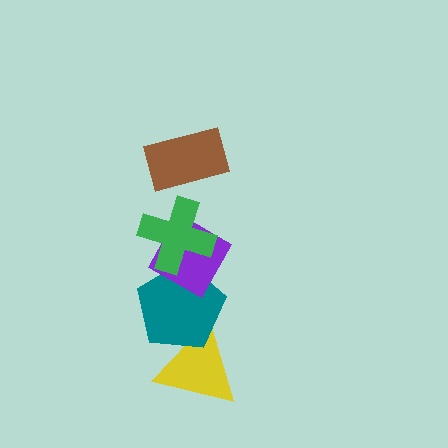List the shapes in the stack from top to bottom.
From top to bottom: the brown rectangle, the green cross, the purple diamond, the teal pentagon, the yellow triangle.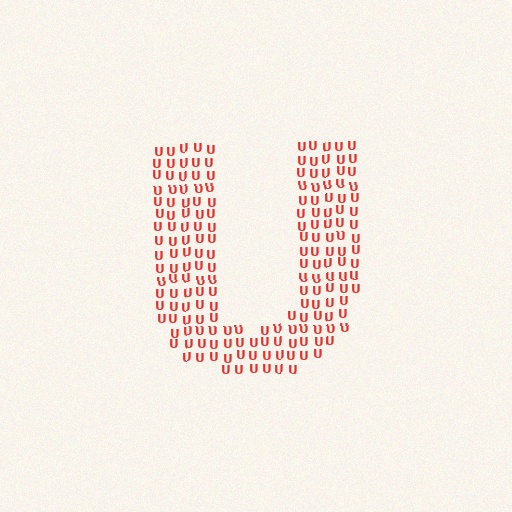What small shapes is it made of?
It is made of small letter U's.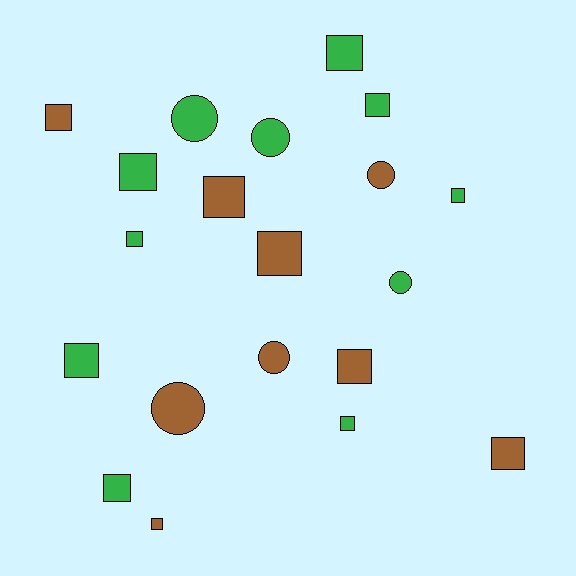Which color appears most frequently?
Green, with 11 objects.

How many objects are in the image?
There are 20 objects.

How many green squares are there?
There are 8 green squares.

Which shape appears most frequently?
Square, with 14 objects.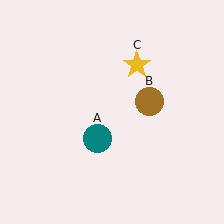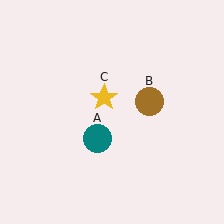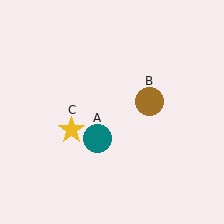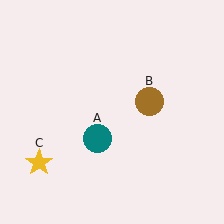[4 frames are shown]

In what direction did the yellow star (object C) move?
The yellow star (object C) moved down and to the left.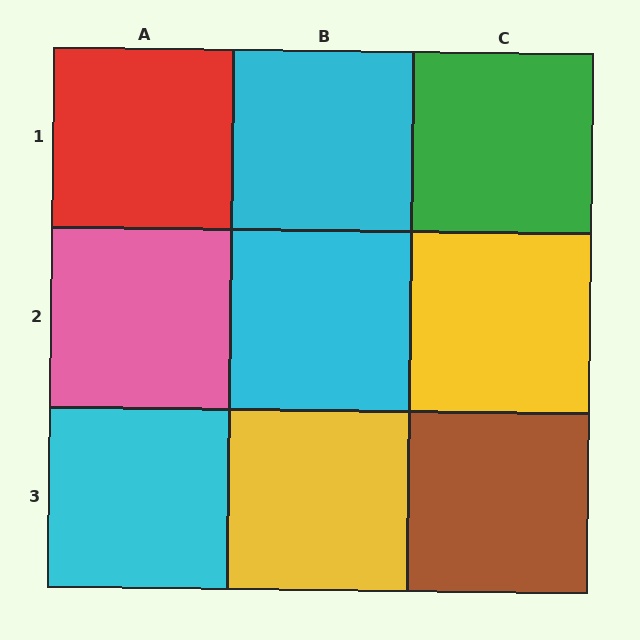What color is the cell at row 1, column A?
Red.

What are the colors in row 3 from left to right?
Cyan, yellow, brown.